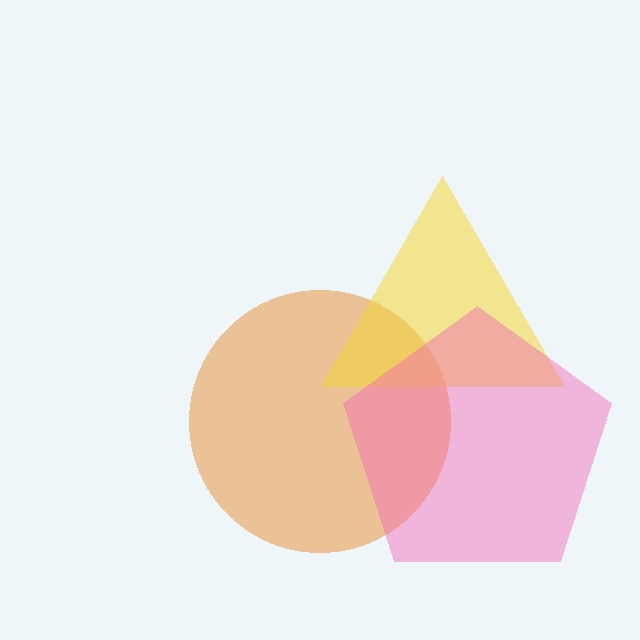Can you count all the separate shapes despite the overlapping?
Yes, there are 3 separate shapes.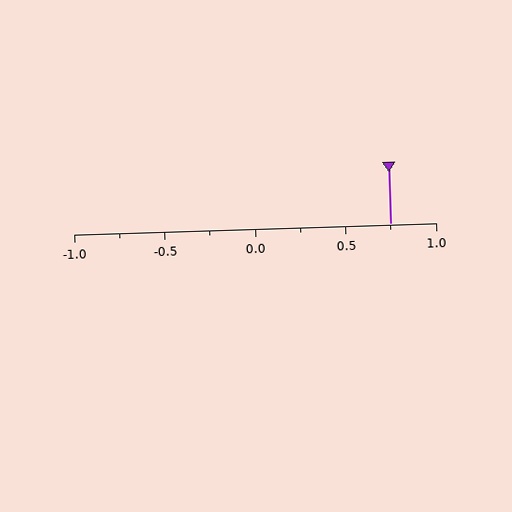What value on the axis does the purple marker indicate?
The marker indicates approximately 0.75.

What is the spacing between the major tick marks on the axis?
The major ticks are spaced 0.5 apart.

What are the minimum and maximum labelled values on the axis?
The axis runs from -1.0 to 1.0.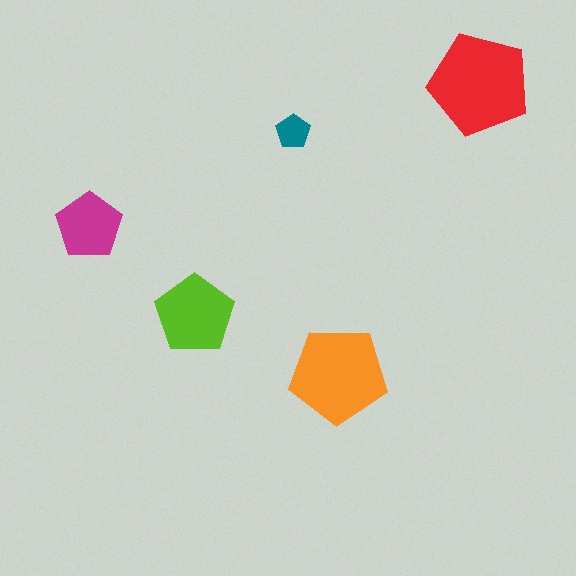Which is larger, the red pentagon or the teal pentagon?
The red one.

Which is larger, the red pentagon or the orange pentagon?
The red one.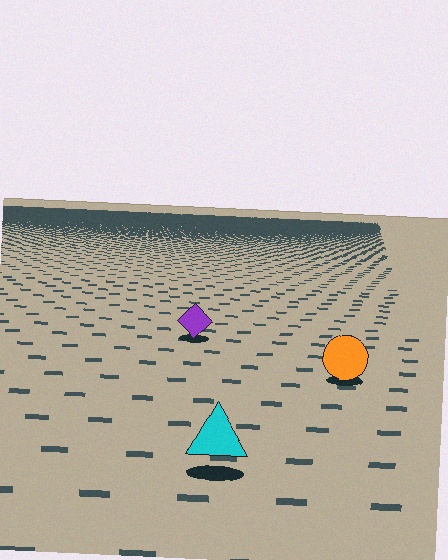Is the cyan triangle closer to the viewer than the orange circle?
Yes. The cyan triangle is closer — you can tell from the texture gradient: the ground texture is coarser near it.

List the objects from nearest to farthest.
From nearest to farthest: the cyan triangle, the orange circle, the purple diamond.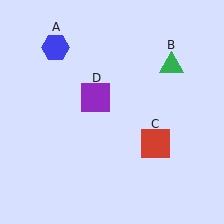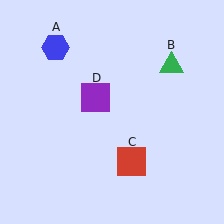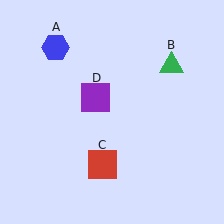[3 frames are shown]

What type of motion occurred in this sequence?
The red square (object C) rotated clockwise around the center of the scene.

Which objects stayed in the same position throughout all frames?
Blue hexagon (object A) and green triangle (object B) and purple square (object D) remained stationary.